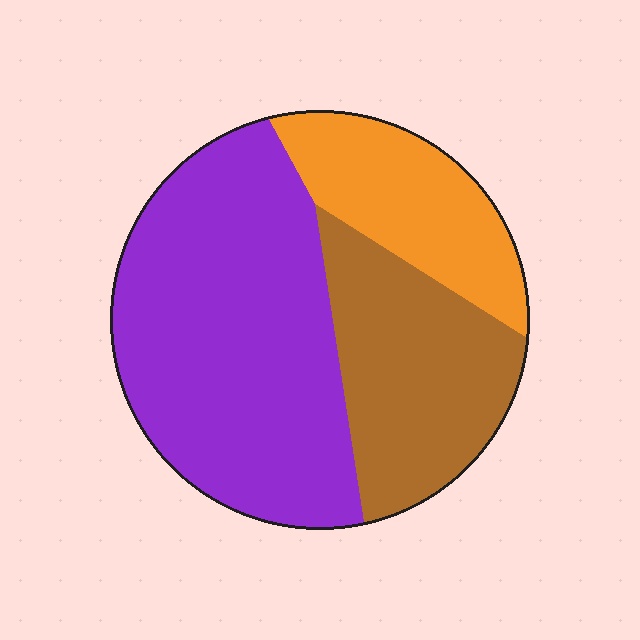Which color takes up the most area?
Purple, at roughly 55%.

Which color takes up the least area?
Orange, at roughly 20%.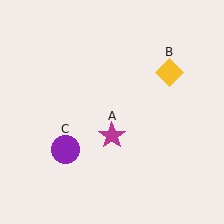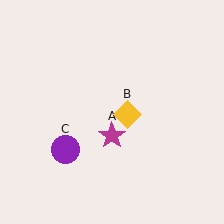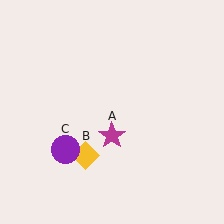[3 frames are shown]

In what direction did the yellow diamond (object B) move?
The yellow diamond (object B) moved down and to the left.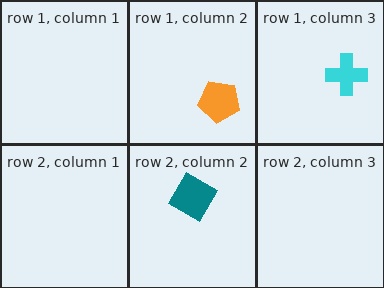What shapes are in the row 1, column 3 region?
The cyan cross.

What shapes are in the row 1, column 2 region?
The orange pentagon.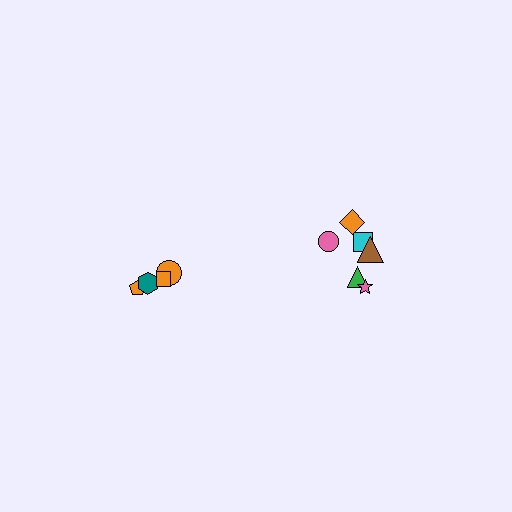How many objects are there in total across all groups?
There are 10 objects.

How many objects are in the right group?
There are 6 objects.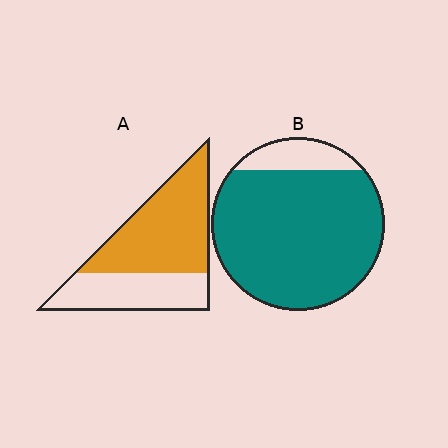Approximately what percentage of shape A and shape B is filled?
A is approximately 60% and B is approximately 85%.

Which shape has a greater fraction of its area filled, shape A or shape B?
Shape B.